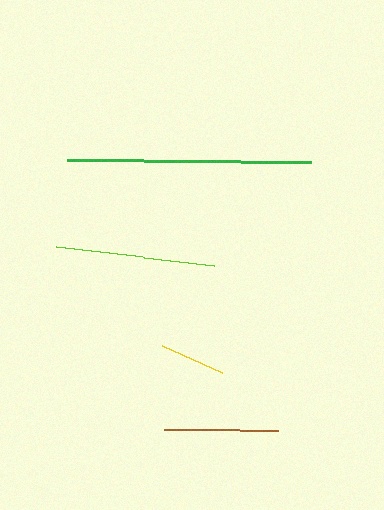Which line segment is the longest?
The green line is the longest at approximately 244 pixels.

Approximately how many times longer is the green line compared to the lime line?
The green line is approximately 1.5 times the length of the lime line.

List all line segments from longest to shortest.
From longest to shortest: green, lime, brown, yellow.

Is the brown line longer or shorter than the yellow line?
The brown line is longer than the yellow line.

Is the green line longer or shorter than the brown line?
The green line is longer than the brown line.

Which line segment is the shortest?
The yellow line is the shortest at approximately 66 pixels.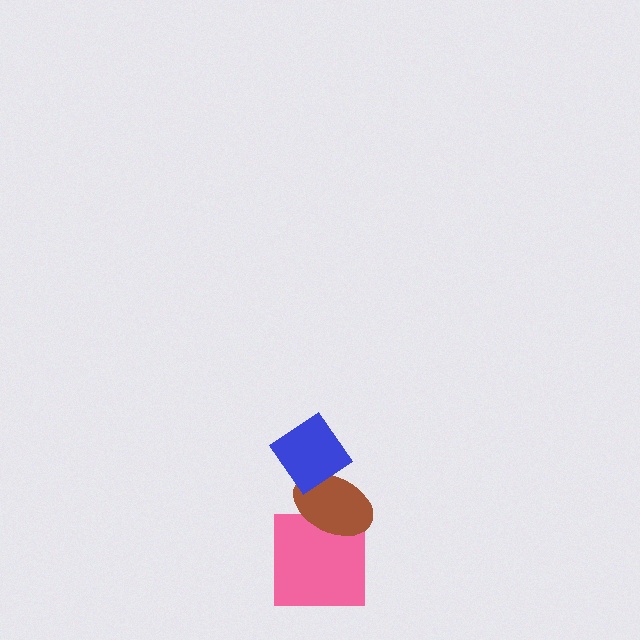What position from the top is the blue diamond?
The blue diamond is 1st from the top.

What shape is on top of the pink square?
The brown ellipse is on top of the pink square.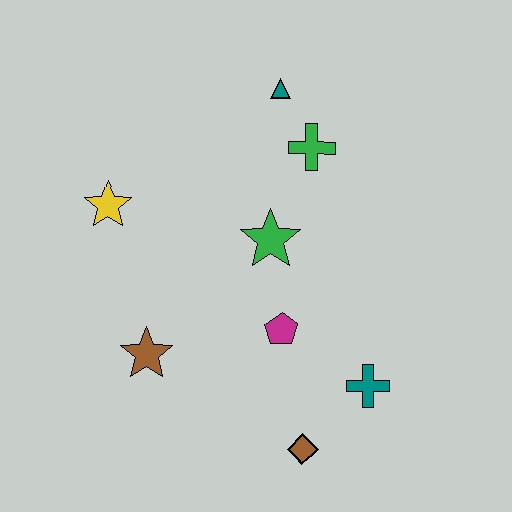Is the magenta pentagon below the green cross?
Yes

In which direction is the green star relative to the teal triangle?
The green star is below the teal triangle.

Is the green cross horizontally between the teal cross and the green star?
Yes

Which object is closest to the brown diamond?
The teal cross is closest to the brown diamond.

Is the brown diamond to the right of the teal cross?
No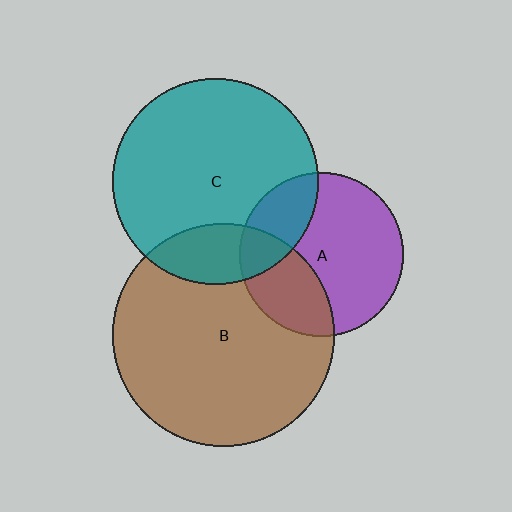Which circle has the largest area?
Circle B (brown).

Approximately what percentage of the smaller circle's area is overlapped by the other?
Approximately 20%.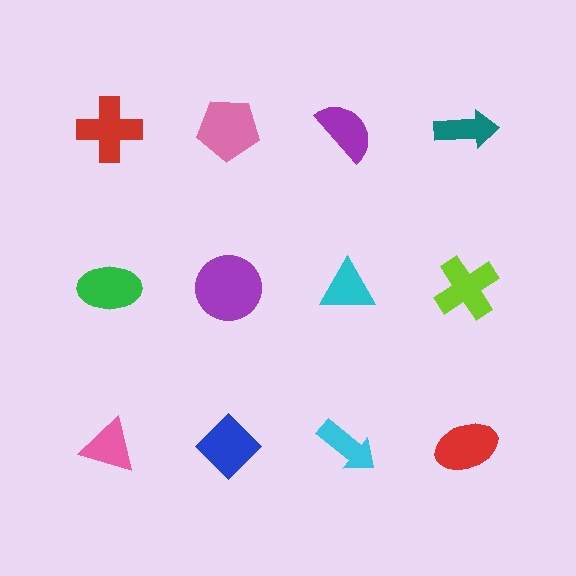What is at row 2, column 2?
A purple circle.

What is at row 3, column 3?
A cyan arrow.